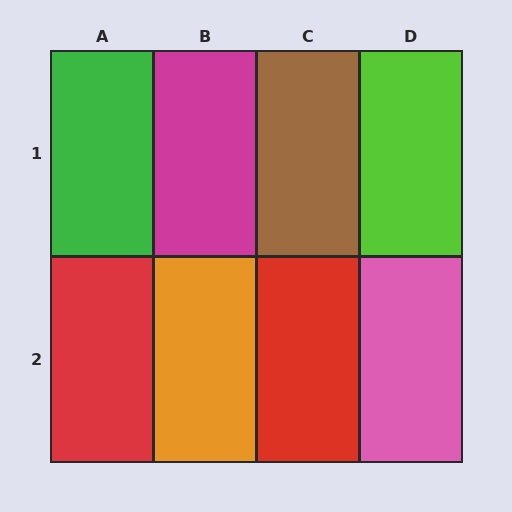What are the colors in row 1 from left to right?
Green, magenta, brown, lime.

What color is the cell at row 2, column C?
Red.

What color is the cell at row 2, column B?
Orange.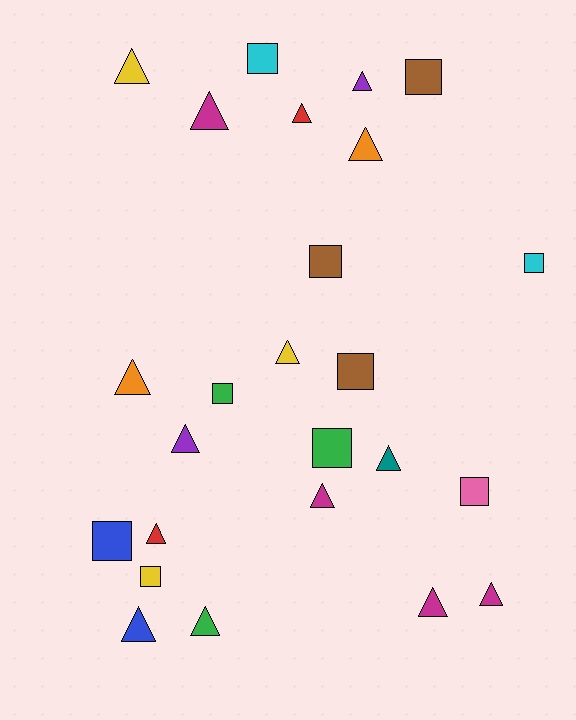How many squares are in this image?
There are 10 squares.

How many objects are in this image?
There are 25 objects.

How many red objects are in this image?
There are 2 red objects.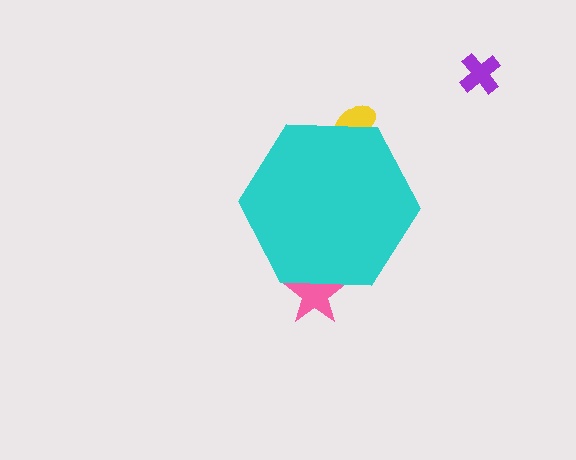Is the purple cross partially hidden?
No, the purple cross is fully visible.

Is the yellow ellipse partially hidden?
Yes, the yellow ellipse is partially hidden behind the cyan hexagon.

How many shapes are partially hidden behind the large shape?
2 shapes are partially hidden.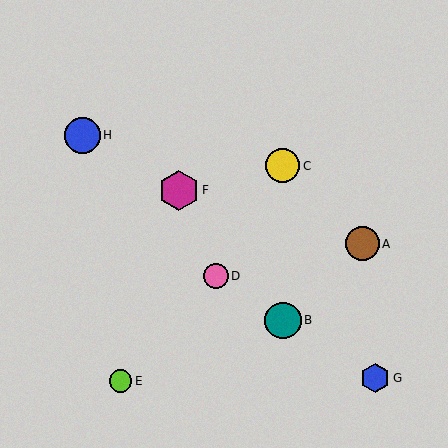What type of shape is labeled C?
Shape C is a yellow circle.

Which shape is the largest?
The magenta hexagon (labeled F) is the largest.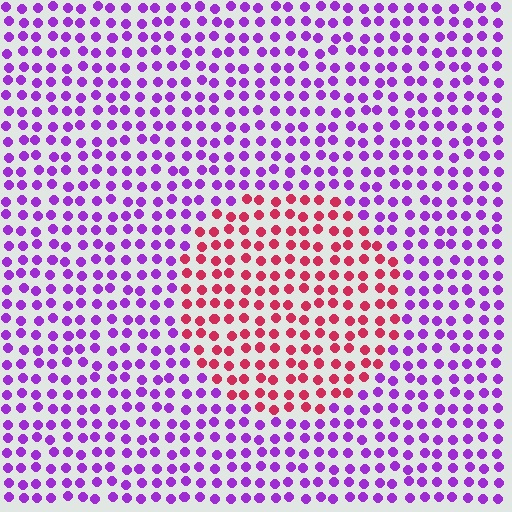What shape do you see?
I see a circle.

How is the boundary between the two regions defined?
The boundary is defined purely by a slight shift in hue (about 61 degrees). Spacing, size, and orientation are identical on both sides.